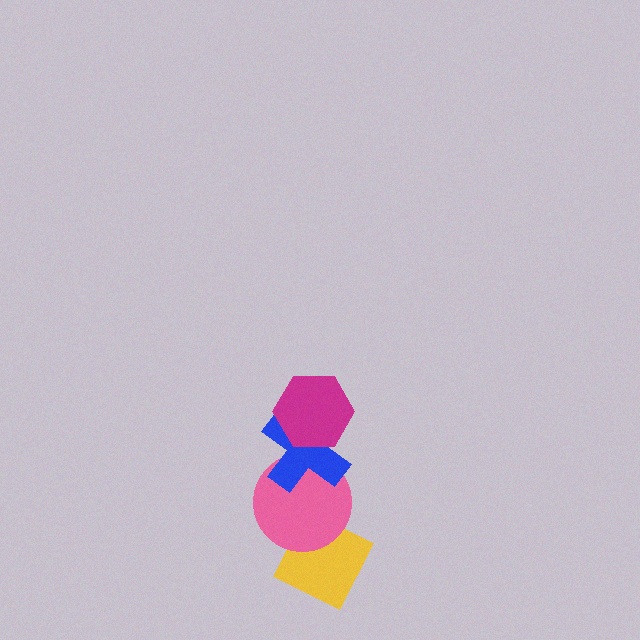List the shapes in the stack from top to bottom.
From top to bottom: the magenta hexagon, the blue cross, the pink circle, the yellow diamond.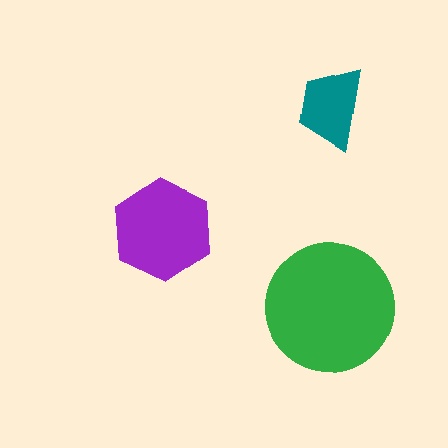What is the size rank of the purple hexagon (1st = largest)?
2nd.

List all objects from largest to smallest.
The green circle, the purple hexagon, the teal trapezoid.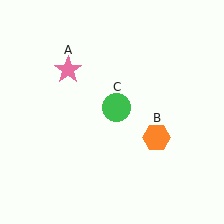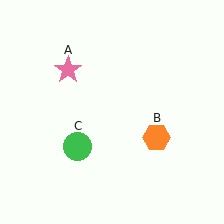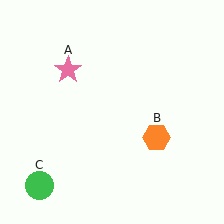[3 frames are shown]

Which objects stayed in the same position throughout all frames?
Pink star (object A) and orange hexagon (object B) remained stationary.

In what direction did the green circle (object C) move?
The green circle (object C) moved down and to the left.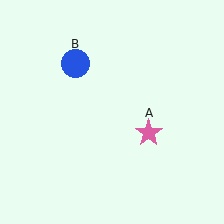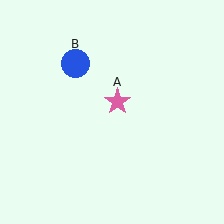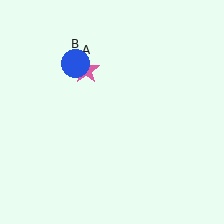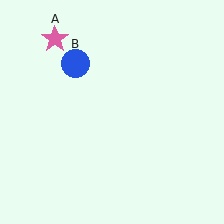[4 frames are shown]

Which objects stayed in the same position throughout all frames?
Blue circle (object B) remained stationary.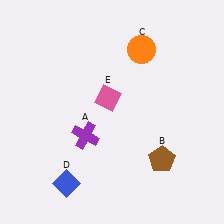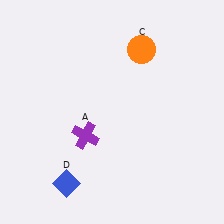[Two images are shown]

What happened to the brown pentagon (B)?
The brown pentagon (B) was removed in Image 2. It was in the bottom-right area of Image 1.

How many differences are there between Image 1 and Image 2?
There are 2 differences between the two images.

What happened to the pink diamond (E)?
The pink diamond (E) was removed in Image 2. It was in the top-left area of Image 1.